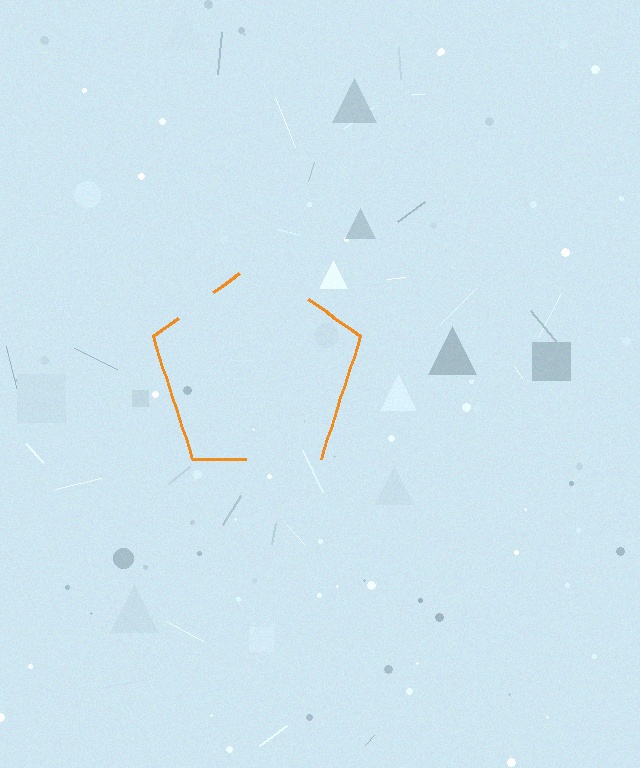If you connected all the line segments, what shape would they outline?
They would outline a pentagon.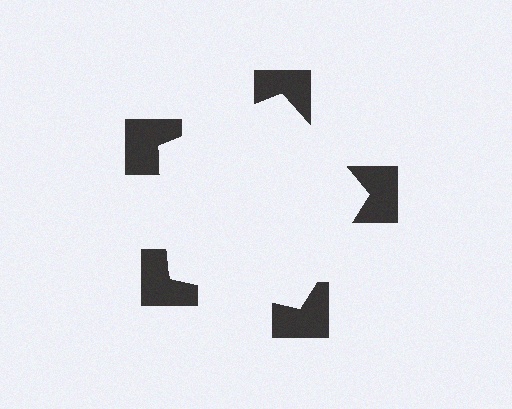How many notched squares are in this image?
There are 5 — one at each vertex of the illusory pentagon.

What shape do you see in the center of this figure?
An illusory pentagon — its edges are inferred from the aligned wedge cuts in the notched squares, not physically drawn.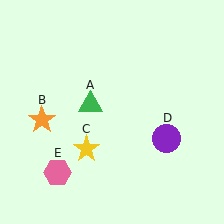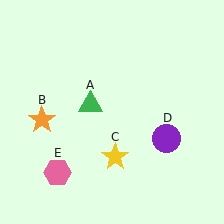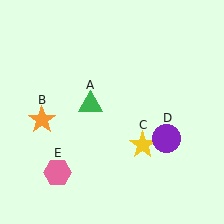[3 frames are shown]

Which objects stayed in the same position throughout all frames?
Green triangle (object A) and orange star (object B) and purple circle (object D) and pink hexagon (object E) remained stationary.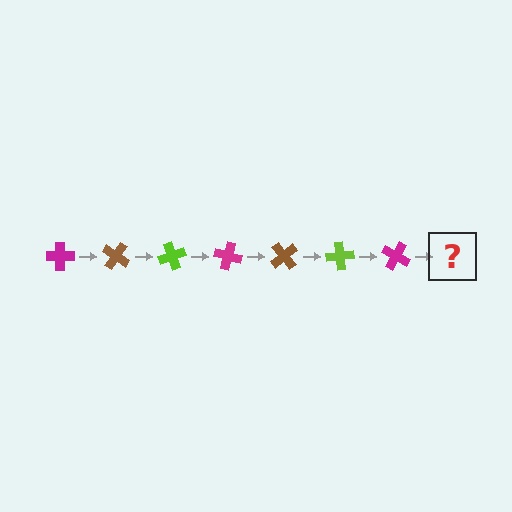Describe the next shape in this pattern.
It should be a brown cross, rotated 245 degrees from the start.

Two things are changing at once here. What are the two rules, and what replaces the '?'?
The two rules are that it rotates 35 degrees each step and the color cycles through magenta, brown, and lime. The '?' should be a brown cross, rotated 245 degrees from the start.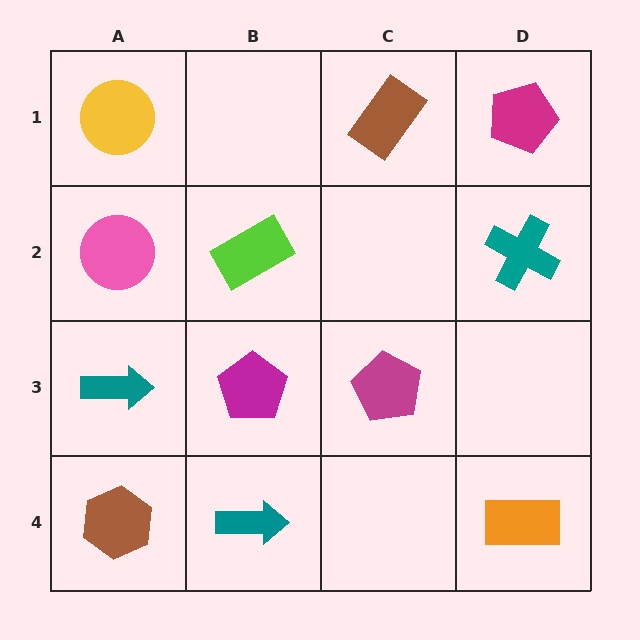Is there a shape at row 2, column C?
No, that cell is empty.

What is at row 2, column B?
A lime rectangle.